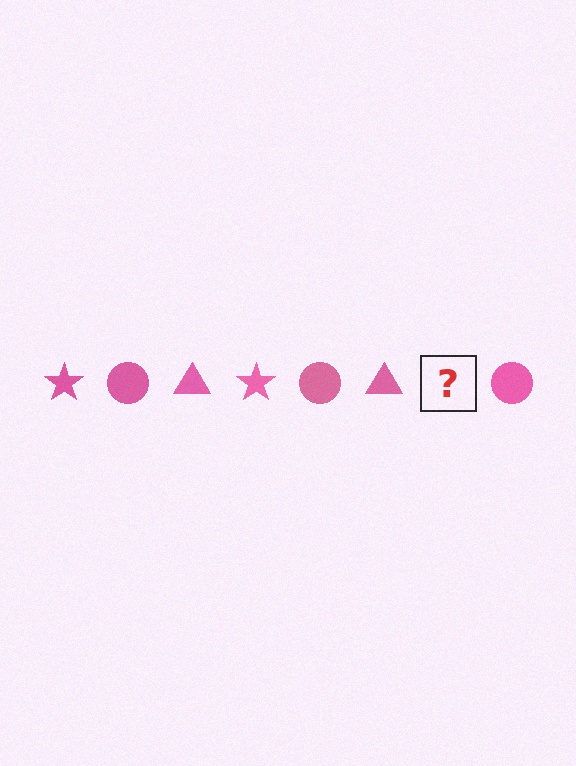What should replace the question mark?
The question mark should be replaced with a pink star.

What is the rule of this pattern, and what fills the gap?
The rule is that the pattern cycles through star, circle, triangle shapes in pink. The gap should be filled with a pink star.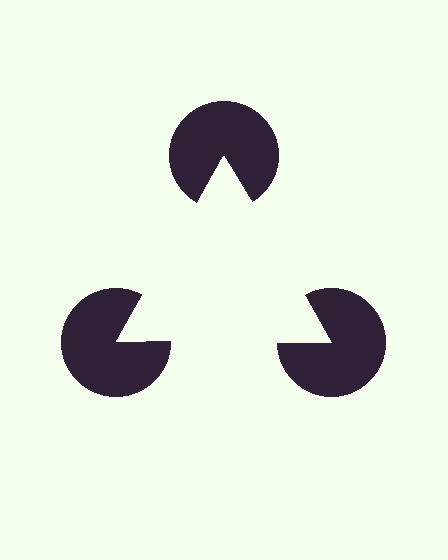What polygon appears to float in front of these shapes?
An illusory triangle — its edges are inferred from the aligned wedge cuts in the pac-man discs, not physically drawn.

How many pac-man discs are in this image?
There are 3 — one at each vertex of the illusory triangle.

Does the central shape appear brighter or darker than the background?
It typically appears slightly brighter than the background, even though no actual brightness change is drawn.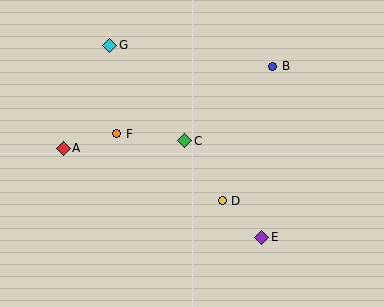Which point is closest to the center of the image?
Point C at (185, 141) is closest to the center.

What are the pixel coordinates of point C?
Point C is at (185, 141).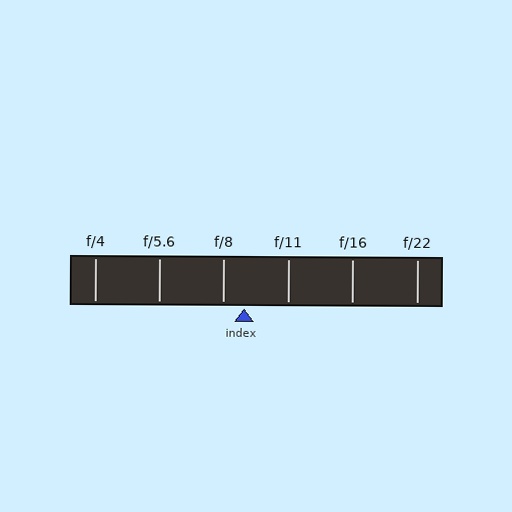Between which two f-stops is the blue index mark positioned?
The index mark is between f/8 and f/11.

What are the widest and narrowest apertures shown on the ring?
The widest aperture shown is f/4 and the narrowest is f/22.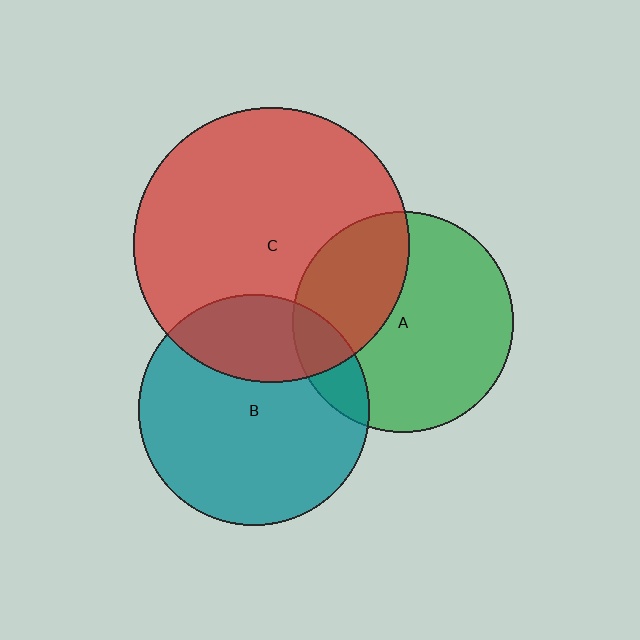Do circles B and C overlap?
Yes.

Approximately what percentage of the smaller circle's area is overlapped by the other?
Approximately 25%.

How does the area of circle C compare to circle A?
Approximately 1.6 times.